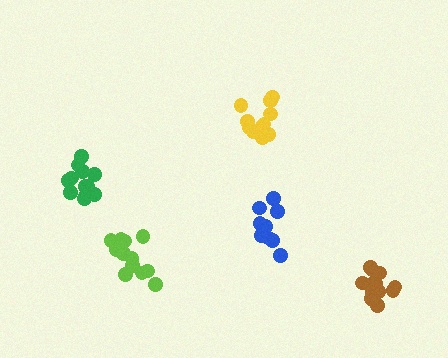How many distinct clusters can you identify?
There are 5 distinct clusters.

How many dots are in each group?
Group 1: 9 dots, Group 2: 11 dots, Group 3: 12 dots, Group 4: 13 dots, Group 5: 13 dots (58 total).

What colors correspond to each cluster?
The clusters are colored: blue, yellow, green, lime, brown.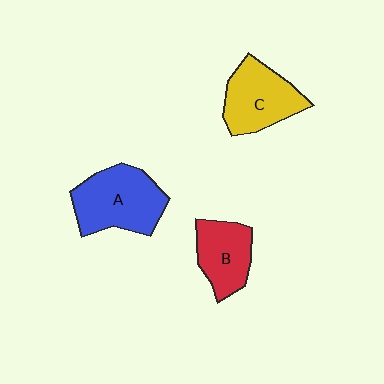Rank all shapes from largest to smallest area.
From largest to smallest: A (blue), C (yellow), B (red).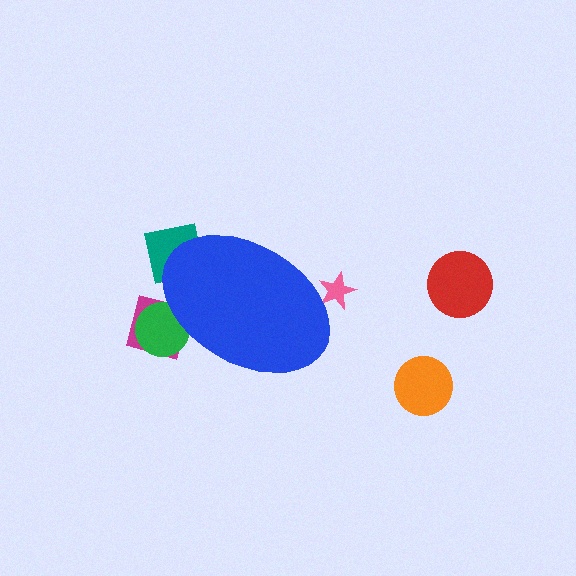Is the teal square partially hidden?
Yes, the teal square is partially hidden behind the blue ellipse.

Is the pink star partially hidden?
Yes, the pink star is partially hidden behind the blue ellipse.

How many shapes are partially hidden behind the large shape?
4 shapes are partially hidden.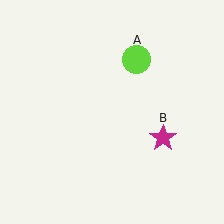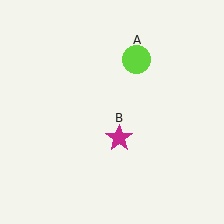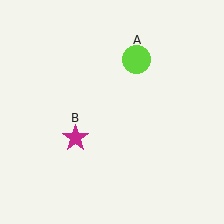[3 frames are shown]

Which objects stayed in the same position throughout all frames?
Lime circle (object A) remained stationary.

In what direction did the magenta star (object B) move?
The magenta star (object B) moved left.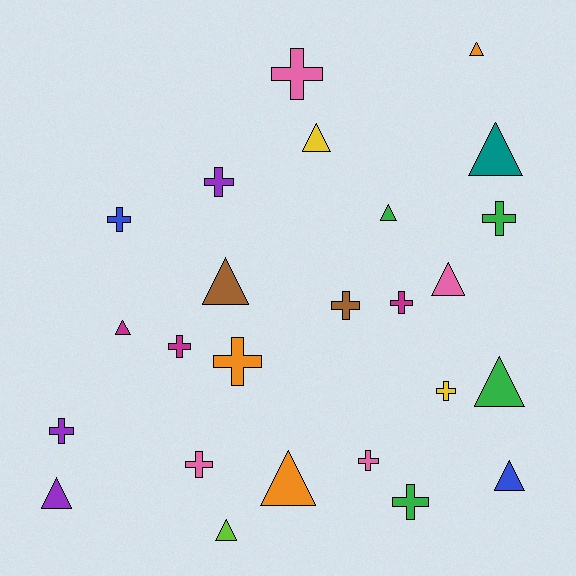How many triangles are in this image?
There are 12 triangles.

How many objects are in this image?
There are 25 objects.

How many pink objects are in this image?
There are 4 pink objects.